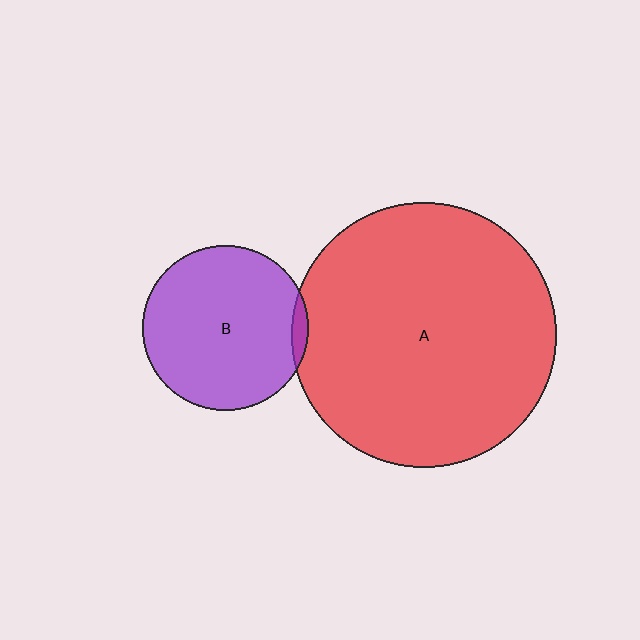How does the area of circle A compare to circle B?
Approximately 2.6 times.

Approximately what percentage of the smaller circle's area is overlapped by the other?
Approximately 5%.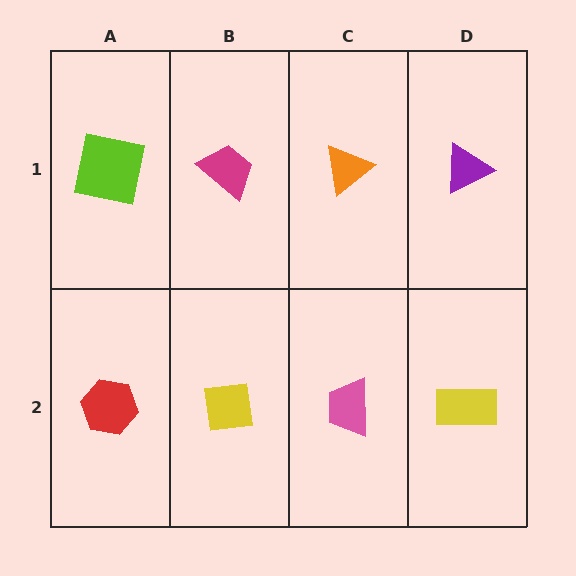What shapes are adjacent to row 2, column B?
A magenta trapezoid (row 1, column B), a red hexagon (row 2, column A), a pink trapezoid (row 2, column C).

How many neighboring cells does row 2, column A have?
2.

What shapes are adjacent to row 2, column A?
A lime square (row 1, column A), a yellow square (row 2, column B).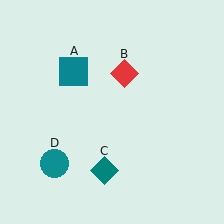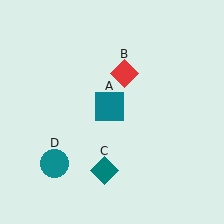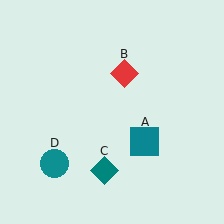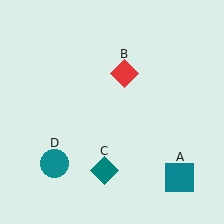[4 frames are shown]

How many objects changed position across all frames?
1 object changed position: teal square (object A).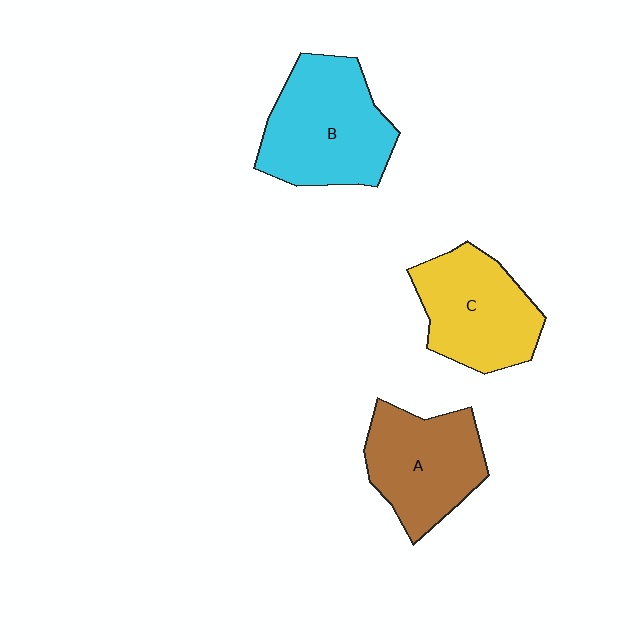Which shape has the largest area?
Shape B (cyan).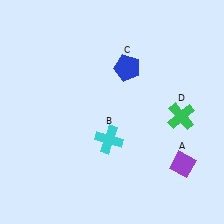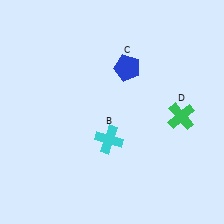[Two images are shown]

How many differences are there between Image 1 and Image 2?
There is 1 difference between the two images.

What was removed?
The purple diamond (A) was removed in Image 2.